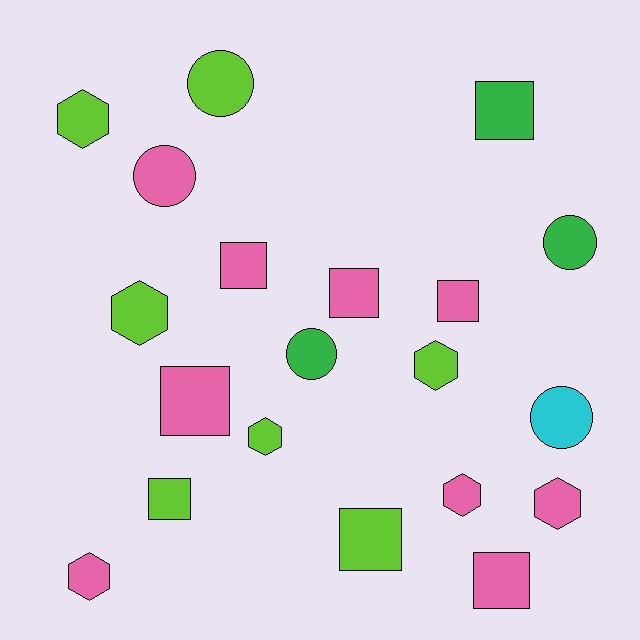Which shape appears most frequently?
Square, with 8 objects.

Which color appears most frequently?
Pink, with 9 objects.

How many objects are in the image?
There are 20 objects.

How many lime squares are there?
There are 2 lime squares.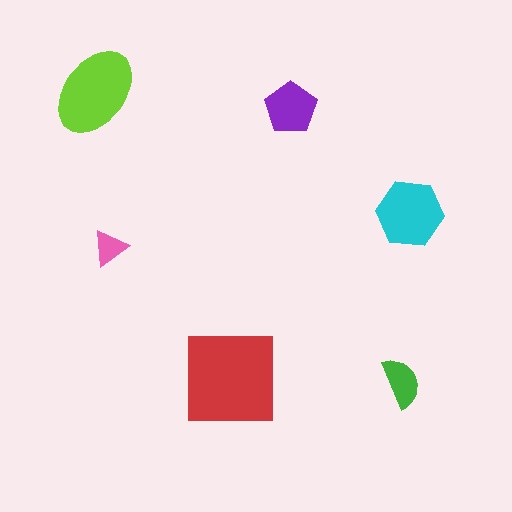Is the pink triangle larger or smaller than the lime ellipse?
Smaller.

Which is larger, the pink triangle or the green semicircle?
The green semicircle.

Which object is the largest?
The red square.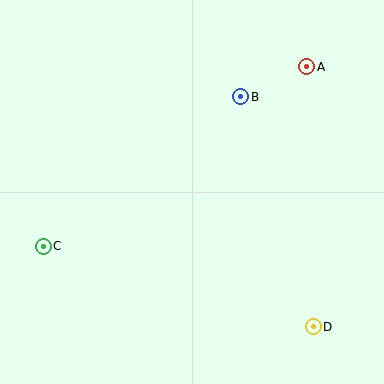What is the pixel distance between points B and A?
The distance between B and A is 72 pixels.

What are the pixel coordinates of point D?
Point D is at (313, 327).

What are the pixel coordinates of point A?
Point A is at (307, 67).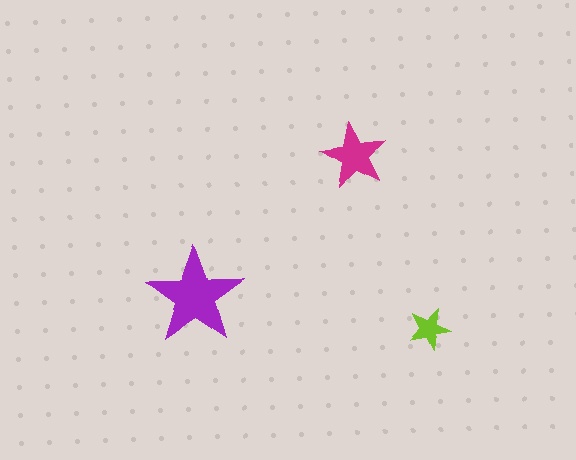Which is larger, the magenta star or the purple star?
The purple one.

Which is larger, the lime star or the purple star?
The purple one.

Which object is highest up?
The magenta star is topmost.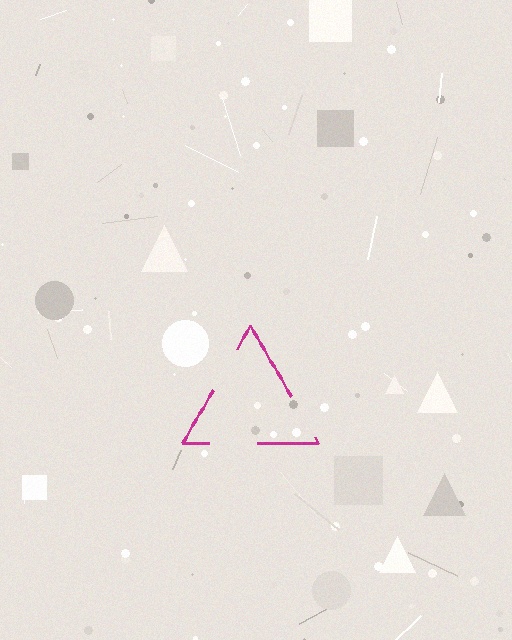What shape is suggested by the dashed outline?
The dashed outline suggests a triangle.